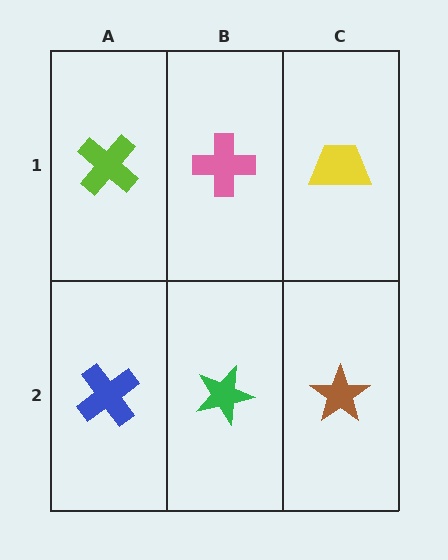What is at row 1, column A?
A lime cross.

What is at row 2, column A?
A blue cross.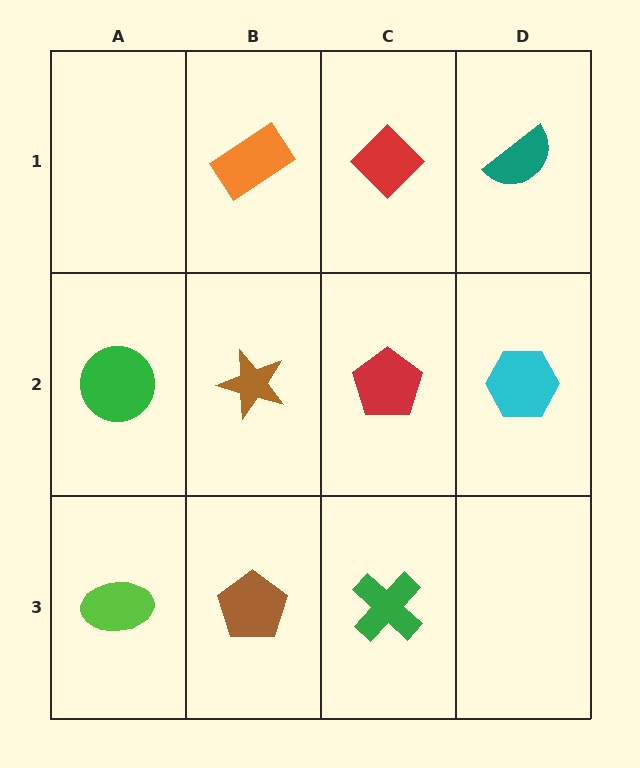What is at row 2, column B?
A brown star.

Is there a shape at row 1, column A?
No, that cell is empty.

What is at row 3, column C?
A green cross.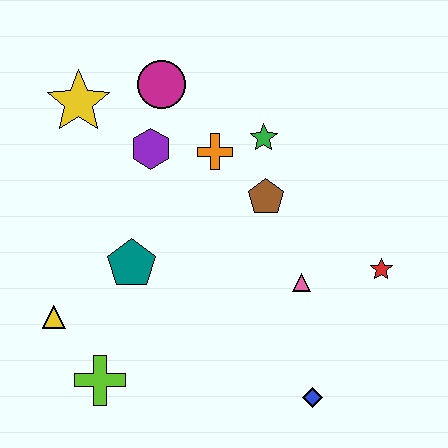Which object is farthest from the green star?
The lime cross is farthest from the green star.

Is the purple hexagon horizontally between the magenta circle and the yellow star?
Yes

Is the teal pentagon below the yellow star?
Yes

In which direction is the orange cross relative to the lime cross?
The orange cross is above the lime cross.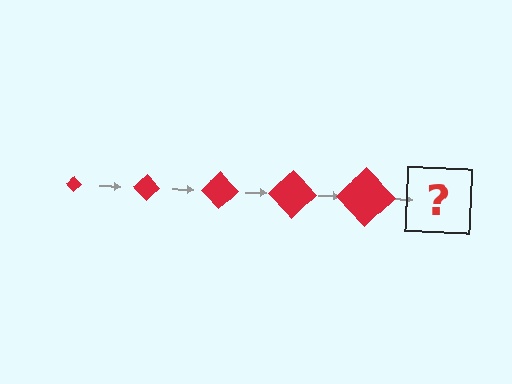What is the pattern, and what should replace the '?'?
The pattern is that the diamond gets progressively larger each step. The '?' should be a red diamond, larger than the previous one.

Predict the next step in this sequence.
The next step is a red diamond, larger than the previous one.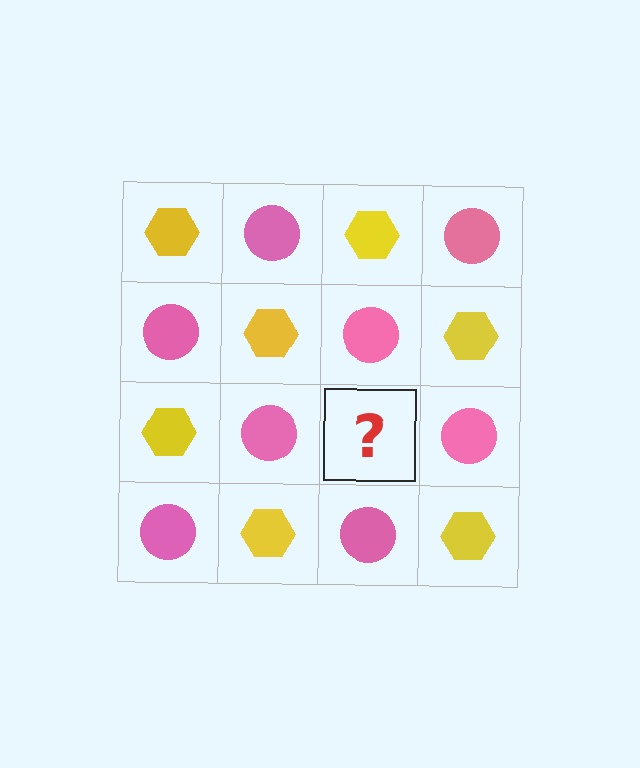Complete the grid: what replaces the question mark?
The question mark should be replaced with a yellow hexagon.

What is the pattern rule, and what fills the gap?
The rule is that it alternates yellow hexagon and pink circle in a checkerboard pattern. The gap should be filled with a yellow hexagon.